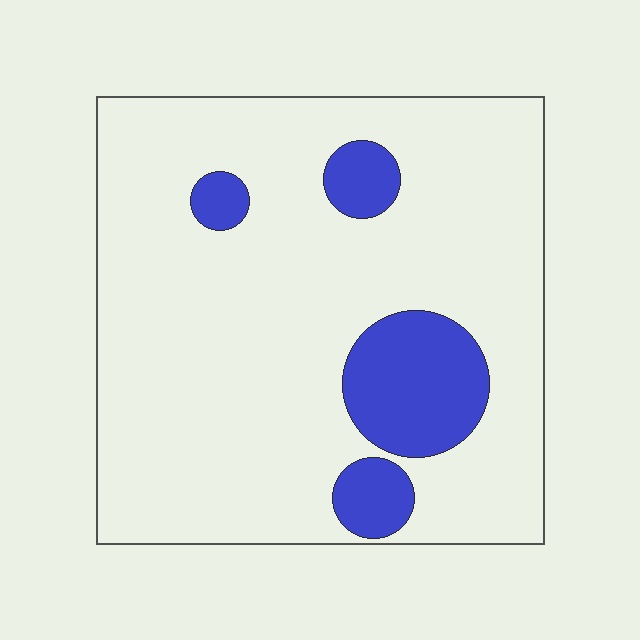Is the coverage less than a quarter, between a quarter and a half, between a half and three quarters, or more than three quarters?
Less than a quarter.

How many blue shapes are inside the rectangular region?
4.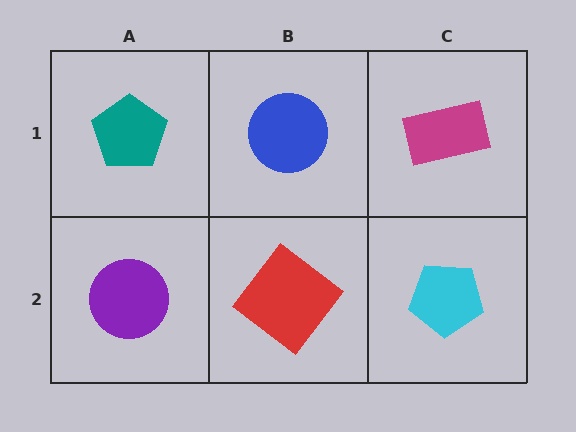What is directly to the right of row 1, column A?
A blue circle.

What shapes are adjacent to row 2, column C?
A magenta rectangle (row 1, column C), a red diamond (row 2, column B).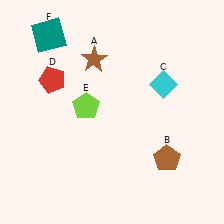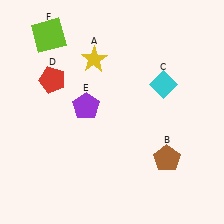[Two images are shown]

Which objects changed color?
A changed from brown to yellow. E changed from lime to purple. F changed from teal to lime.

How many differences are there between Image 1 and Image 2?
There are 3 differences between the two images.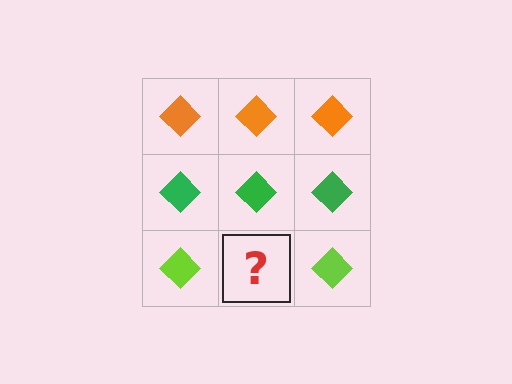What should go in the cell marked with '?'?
The missing cell should contain a lime diamond.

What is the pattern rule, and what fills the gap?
The rule is that each row has a consistent color. The gap should be filled with a lime diamond.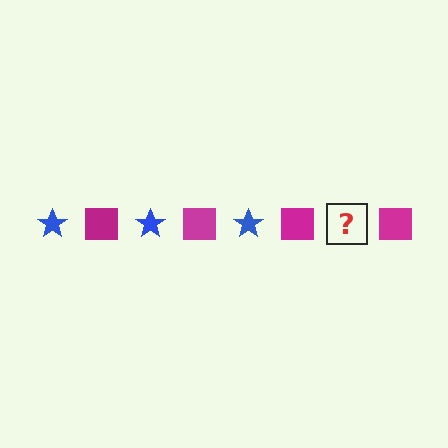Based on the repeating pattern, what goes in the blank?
The blank should be a blue star.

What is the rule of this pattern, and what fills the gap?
The rule is that the pattern alternates between blue star and magenta square. The gap should be filled with a blue star.